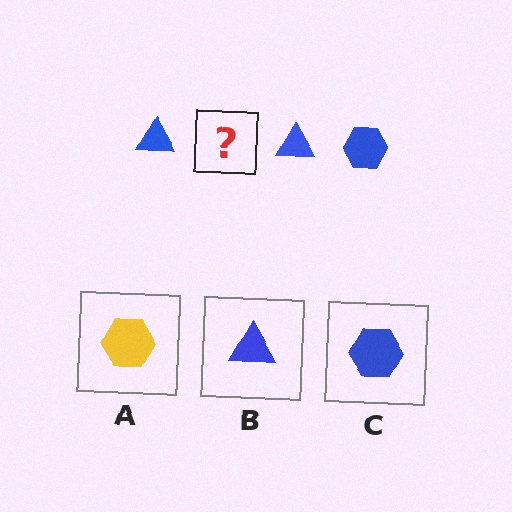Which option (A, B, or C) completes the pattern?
C.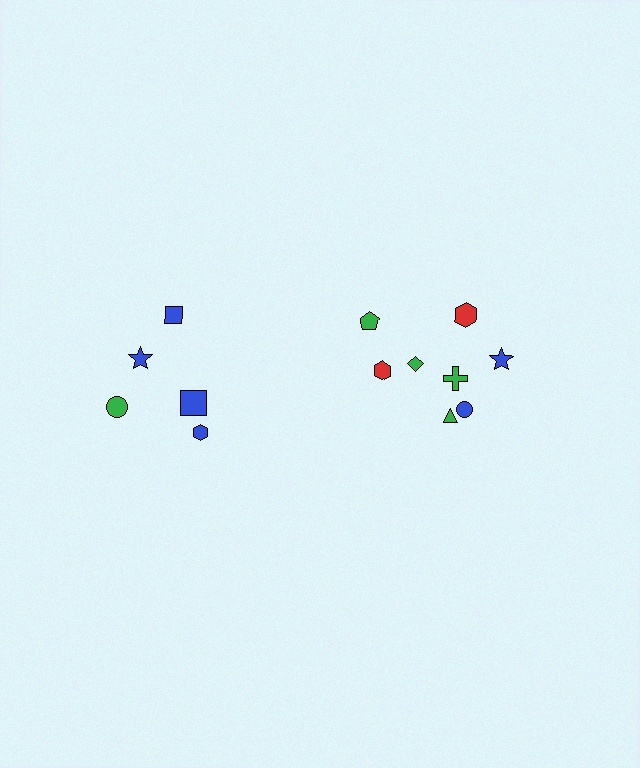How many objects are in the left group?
There are 5 objects.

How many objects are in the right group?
There are 8 objects.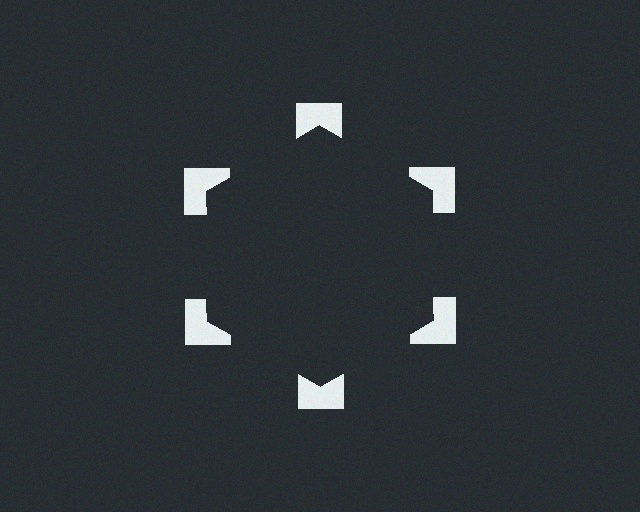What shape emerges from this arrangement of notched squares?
An illusory hexagon — its edges are inferred from the aligned wedge cuts in the notched squares, not physically drawn.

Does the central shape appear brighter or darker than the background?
It typically appears slightly darker than the background, even though no actual brightness change is drawn.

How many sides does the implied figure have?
6 sides.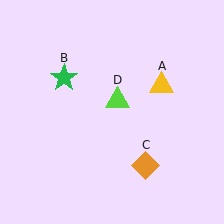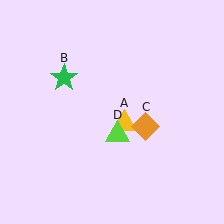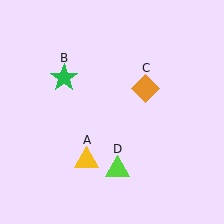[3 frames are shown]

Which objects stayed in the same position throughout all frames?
Green star (object B) remained stationary.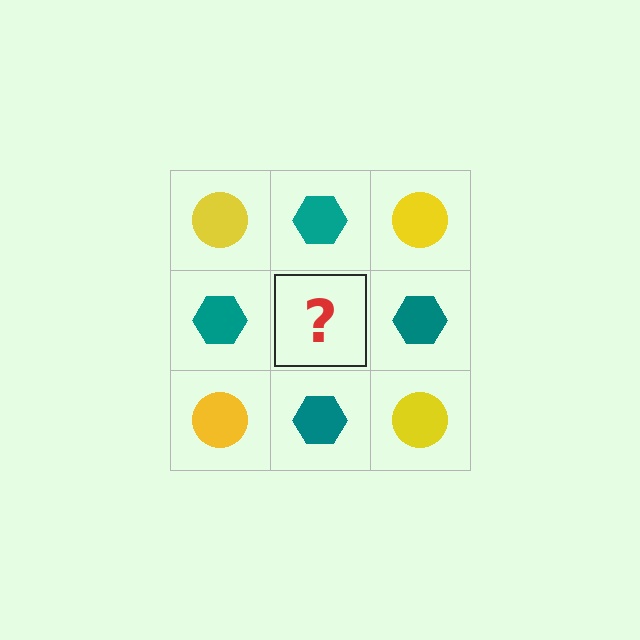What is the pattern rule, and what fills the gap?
The rule is that it alternates yellow circle and teal hexagon in a checkerboard pattern. The gap should be filled with a yellow circle.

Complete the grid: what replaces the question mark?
The question mark should be replaced with a yellow circle.